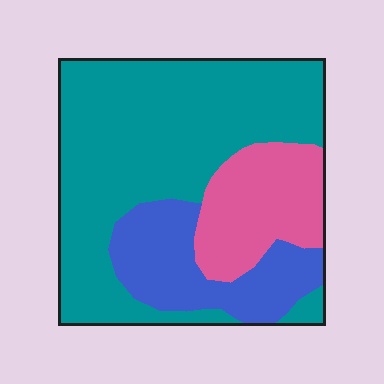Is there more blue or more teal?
Teal.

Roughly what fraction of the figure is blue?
Blue takes up about one fifth (1/5) of the figure.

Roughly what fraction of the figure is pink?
Pink covers roughly 20% of the figure.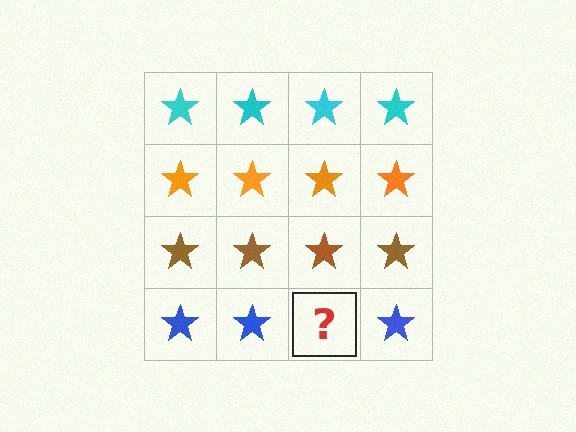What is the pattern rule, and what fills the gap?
The rule is that each row has a consistent color. The gap should be filled with a blue star.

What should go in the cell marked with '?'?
The missing cell should contain a blue star.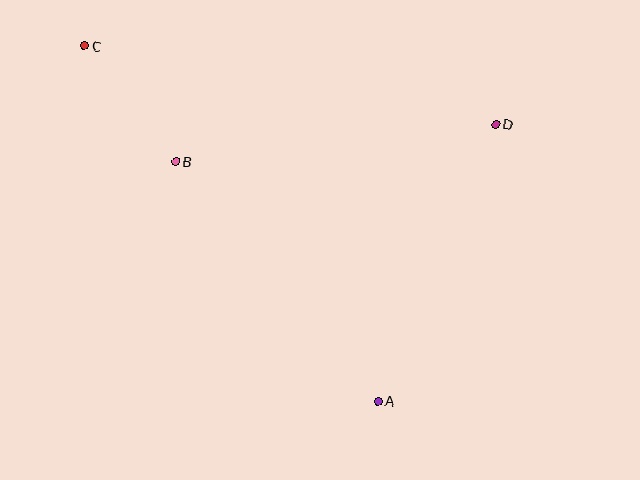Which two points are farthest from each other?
Points A and C are farthest from each other.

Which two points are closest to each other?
Points B and C are closest to each other.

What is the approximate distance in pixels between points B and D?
The distance between B and D is approximately 323 pixels.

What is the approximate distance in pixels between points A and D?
The distance between A and D is approximately 301 pixels.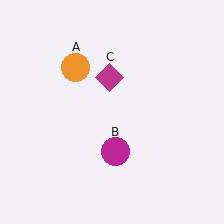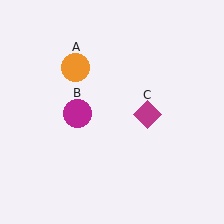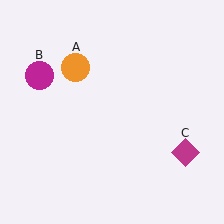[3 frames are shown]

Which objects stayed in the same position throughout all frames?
Orange circle (object A) remained stationary.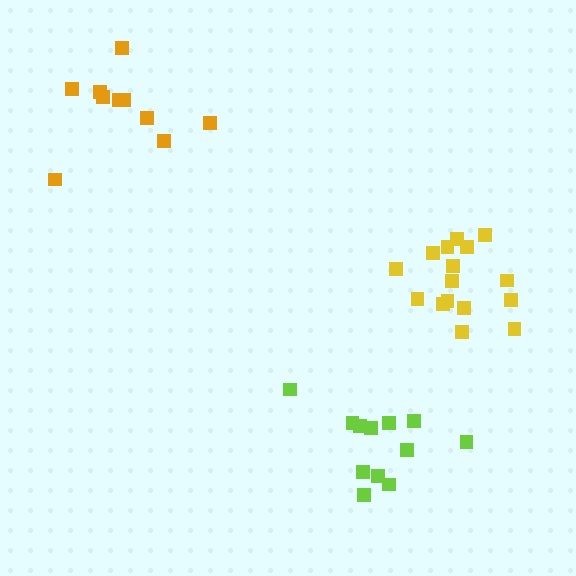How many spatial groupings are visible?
There are 3 spatial groupings.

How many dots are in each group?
Group 1: 10 dots, Group 2: 12 dots, Group 3: 16 dots (38 total).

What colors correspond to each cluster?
The clusters are colored: orange, lime, yellow.